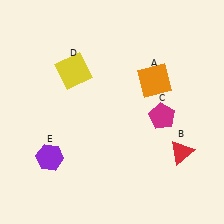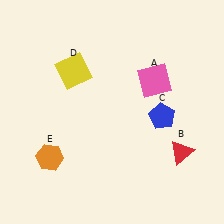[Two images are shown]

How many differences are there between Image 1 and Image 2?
There are 3 differences between the two images.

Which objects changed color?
A changed from orange to pink. C changed from magenta to blue. E changed from purple to orange.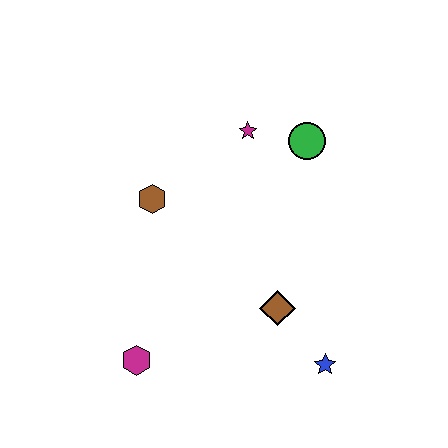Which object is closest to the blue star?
The brown diamond is closest to the blue star.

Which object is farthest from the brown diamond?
The magenta star is farthest from the brown diamond.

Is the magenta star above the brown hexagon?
Yes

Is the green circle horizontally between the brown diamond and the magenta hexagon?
No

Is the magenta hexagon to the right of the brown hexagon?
No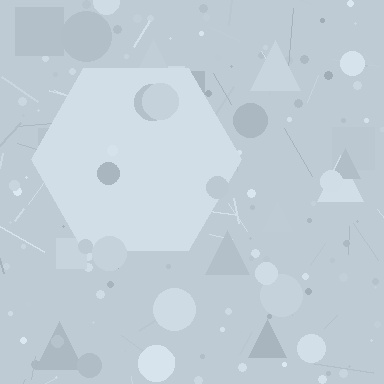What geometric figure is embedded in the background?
A hexagon is embedded in the background.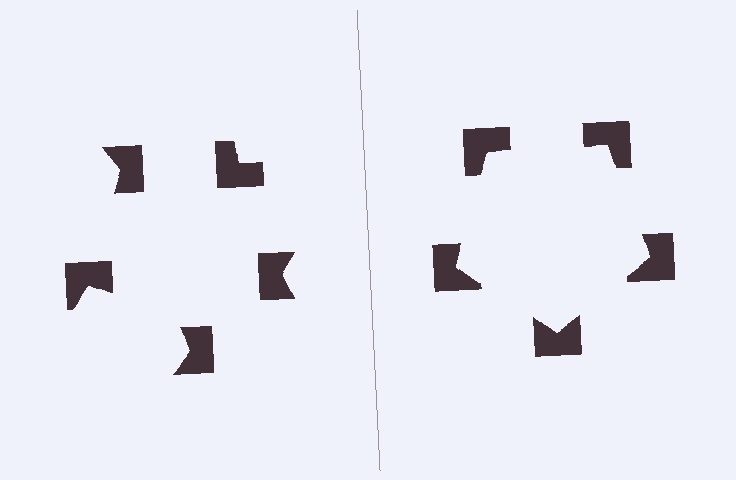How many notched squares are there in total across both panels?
10 — 5 on each side.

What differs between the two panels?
The notched squares are positioned identically on both sides; only the wedge orientations differ. On the right they align to a pentagon; on the left they are misaligned.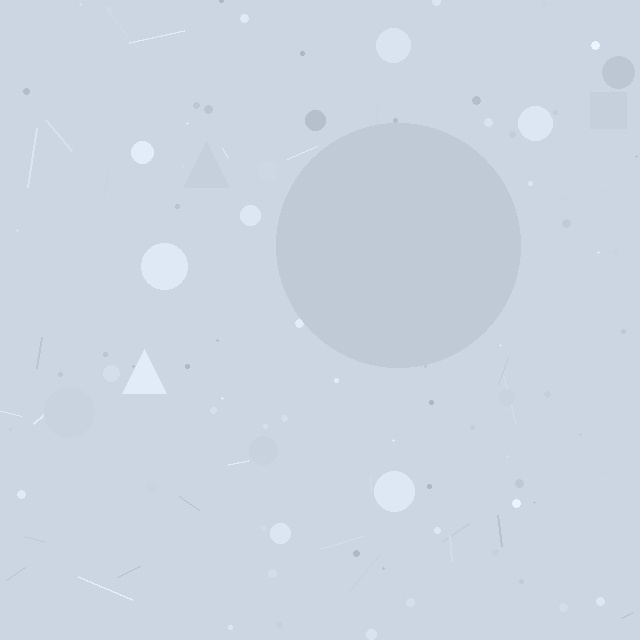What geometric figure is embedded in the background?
A circle is embedded in the background.